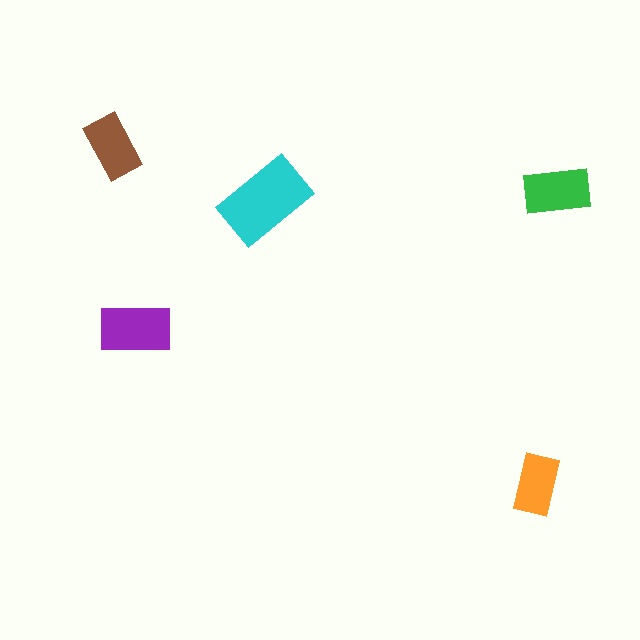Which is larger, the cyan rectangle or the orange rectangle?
The cyan one.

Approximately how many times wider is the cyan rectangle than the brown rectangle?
About 1.5 times wider.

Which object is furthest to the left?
The brown rectangle is leftmost.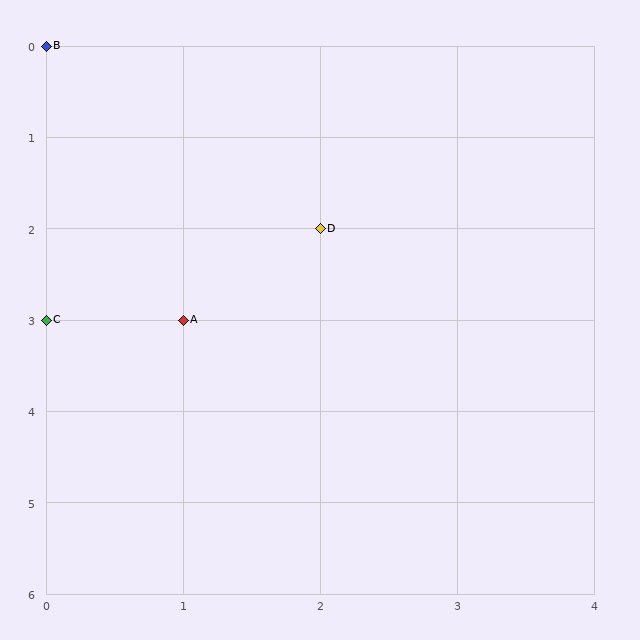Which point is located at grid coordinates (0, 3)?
Point C is at (0, 3).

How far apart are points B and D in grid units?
Points B and D are 2 columns and 2 rows apart (about 2.8 grid units diagonally).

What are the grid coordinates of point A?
Point A is at grid coordinates (1, 3).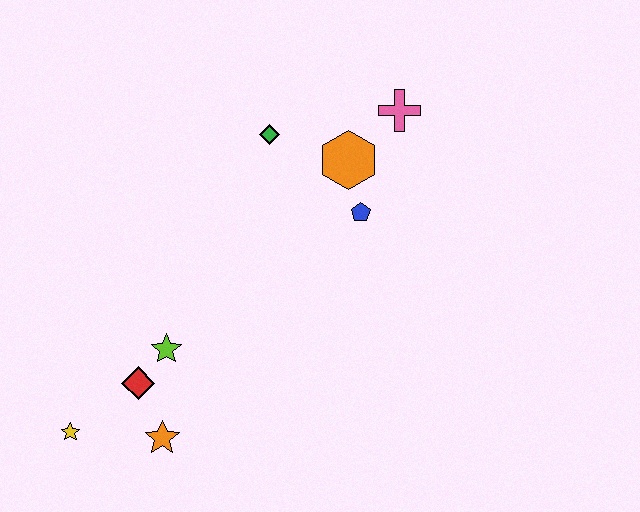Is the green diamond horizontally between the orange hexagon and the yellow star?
Yes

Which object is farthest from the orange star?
The pink cross is farthest from the orange star.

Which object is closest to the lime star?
The red diamond is closest to the lime star.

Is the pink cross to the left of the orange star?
No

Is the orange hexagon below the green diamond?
Yes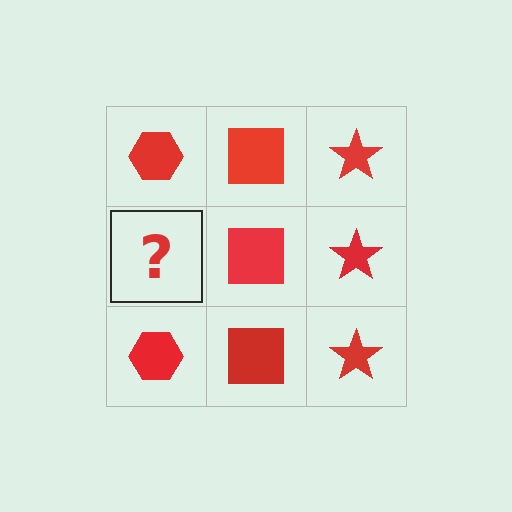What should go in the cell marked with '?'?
The missing cell should contain a red hexagon.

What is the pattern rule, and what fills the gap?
The rule is that each column has a consistent shape. The gap should be filled with a red hexagon.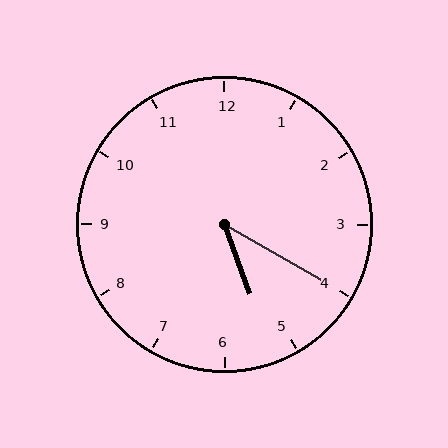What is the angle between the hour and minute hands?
Approximately 40 degrees.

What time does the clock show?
5:20.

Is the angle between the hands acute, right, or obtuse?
It is acute.